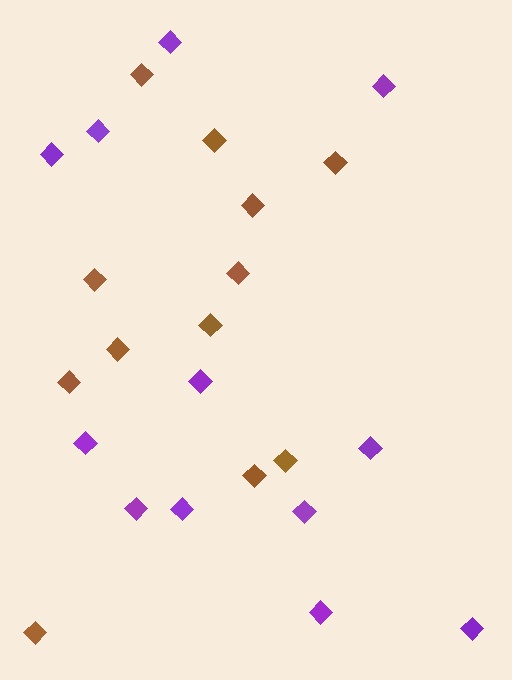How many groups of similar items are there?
There are 2 groups: one group of brown diamonds (12) and one group of purple diamonds (12).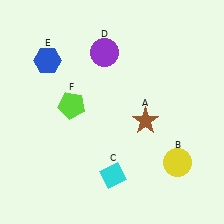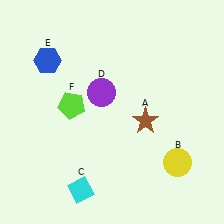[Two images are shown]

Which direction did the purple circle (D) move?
The purple circle (D) moved down.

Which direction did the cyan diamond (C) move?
The cyan diamond (C) moved left.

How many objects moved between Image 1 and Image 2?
2 objects moved between the two images.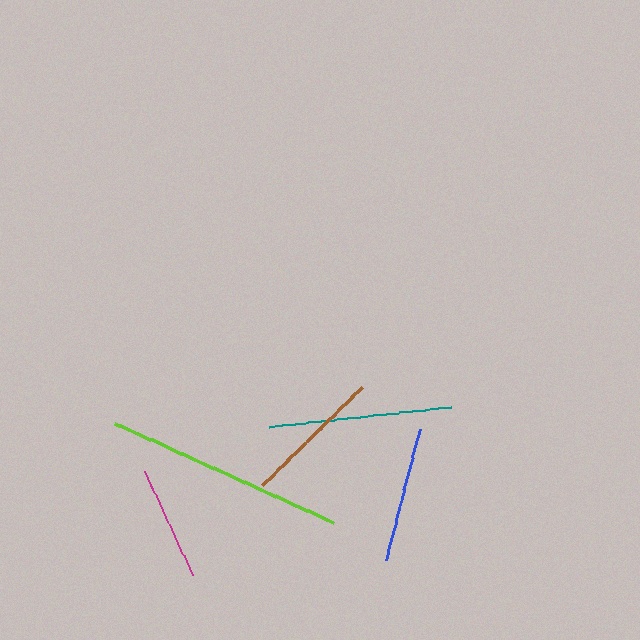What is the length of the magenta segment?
The magenta segment is approximately 115 pixels long.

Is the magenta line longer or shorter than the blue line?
The blue line is longer than the magenta line.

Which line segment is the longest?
The lime line is the longest at approximately 239 pixels.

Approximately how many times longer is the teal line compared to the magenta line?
The teal line is approximately 1.6 times the length of the magenta line.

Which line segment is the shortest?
The magenta line is the shortest at approximately 115 pixels.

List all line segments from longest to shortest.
From longest to shortest: lime, teal, brown, blue, magenta.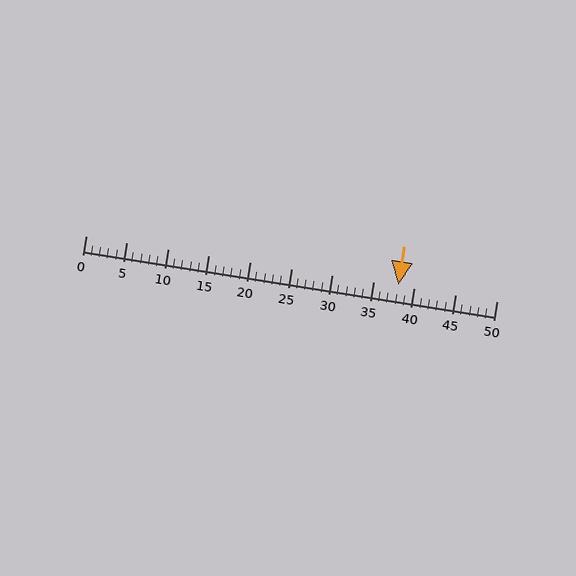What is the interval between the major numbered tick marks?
The major tick marks are spaced 5 units apart.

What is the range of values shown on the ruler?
The ruler shows values from 0 to 50.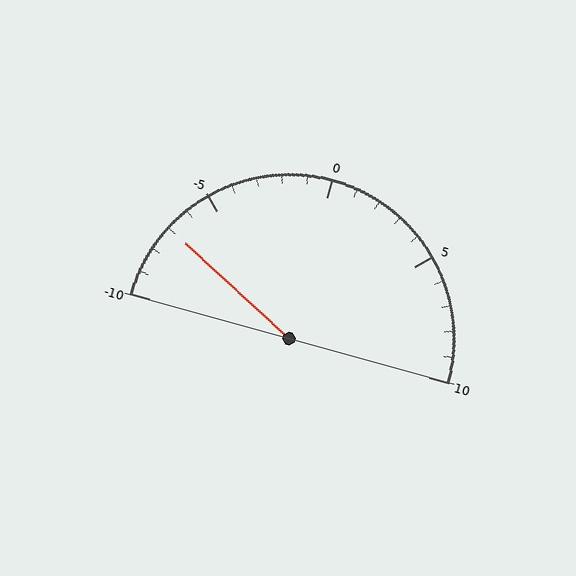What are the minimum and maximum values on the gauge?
The gauge ranges from -10 to 10.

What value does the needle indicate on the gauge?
The needle indicates approximately -7.